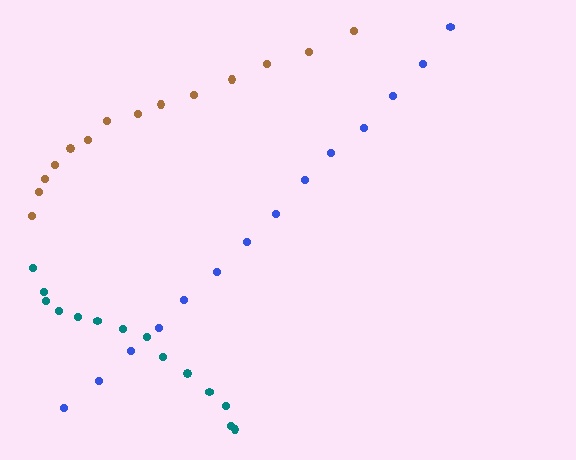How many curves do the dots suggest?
There are 3 distinct paths.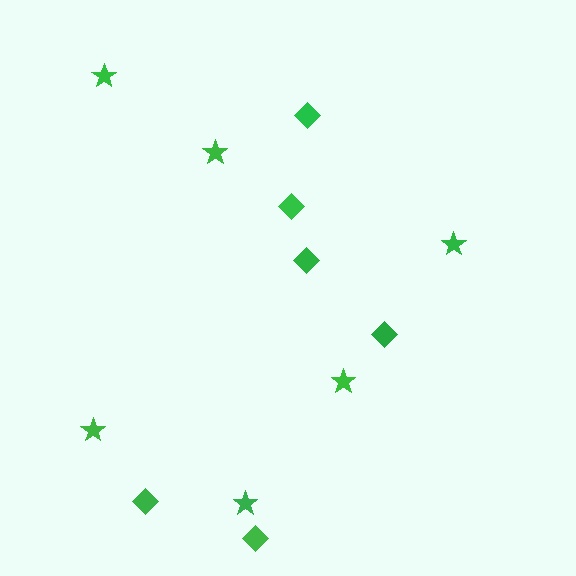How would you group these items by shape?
There are 2 groups: one group of diamonds (6) and one group of stars (6).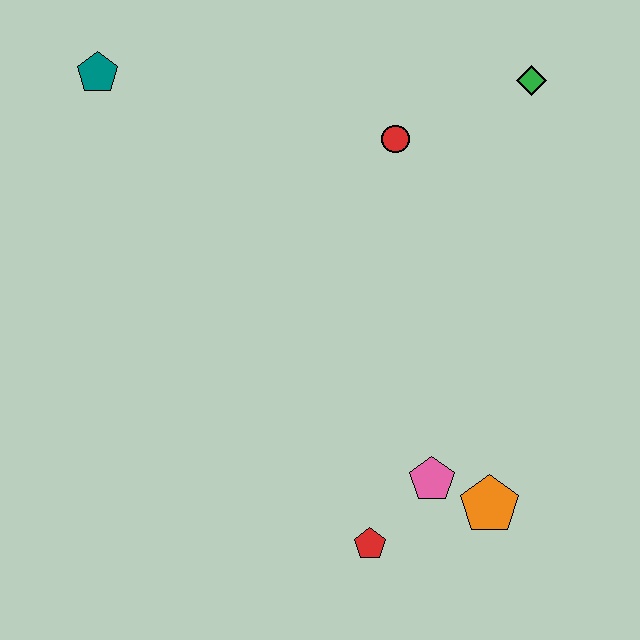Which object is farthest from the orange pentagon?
The teal pentagon is farthest from the orange pentagon.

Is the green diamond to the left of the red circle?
No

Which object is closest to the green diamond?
The red circle is closest to the green diamond.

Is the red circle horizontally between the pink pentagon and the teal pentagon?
Yes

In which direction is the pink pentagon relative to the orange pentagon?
The pink pentagon is to the left of the orange pentagon.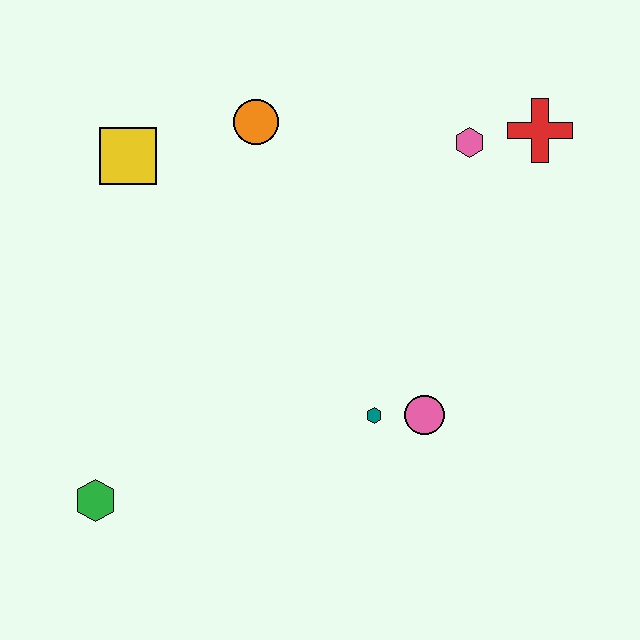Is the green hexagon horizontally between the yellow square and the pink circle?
No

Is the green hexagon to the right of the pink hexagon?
No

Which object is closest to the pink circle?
The teal hexagon is closest to the pink circle.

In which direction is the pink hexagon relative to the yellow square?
The pink hexagon is to the right of the yellow square.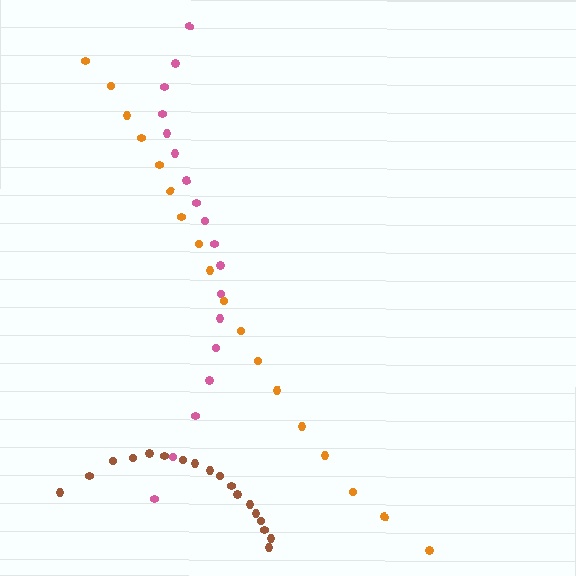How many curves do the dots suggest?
There are 3 distinct paths.